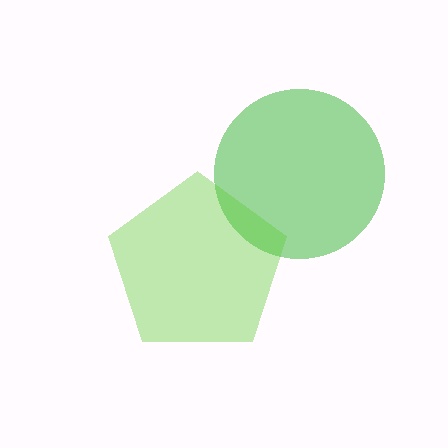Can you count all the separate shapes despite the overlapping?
Yes, there are 2 separate shapes.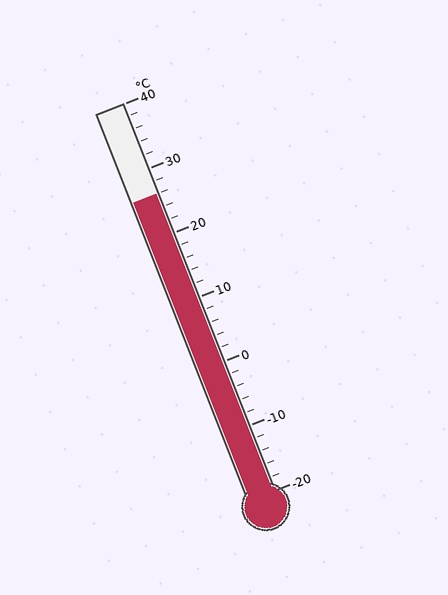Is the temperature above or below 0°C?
The temperature is above 0°C.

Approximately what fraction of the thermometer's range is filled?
The thermometer is filled to approximately 75% of its range.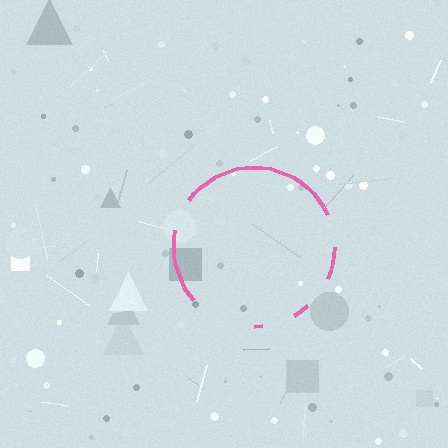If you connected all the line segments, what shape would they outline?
They would outline a circle.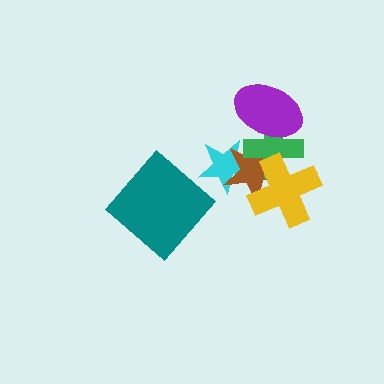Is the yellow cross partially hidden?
No, no other shape covers it.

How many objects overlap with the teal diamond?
0 objects overlap with the teal diamond.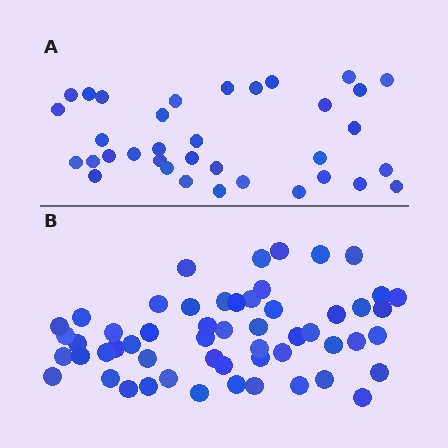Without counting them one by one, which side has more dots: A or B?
Region B (the bottom region) has more dots.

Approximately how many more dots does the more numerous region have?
Region B has approximately 20 more dots than region A.